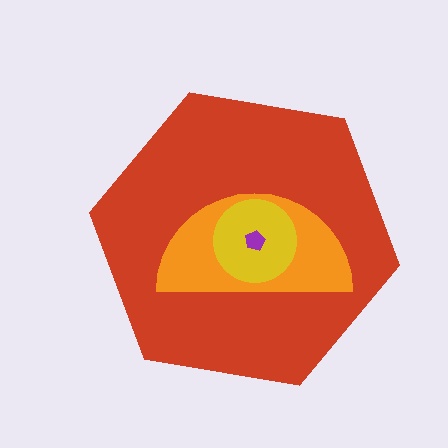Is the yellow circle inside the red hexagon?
Yes.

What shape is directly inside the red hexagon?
The orange semicircle.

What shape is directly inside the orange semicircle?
The yellow circle.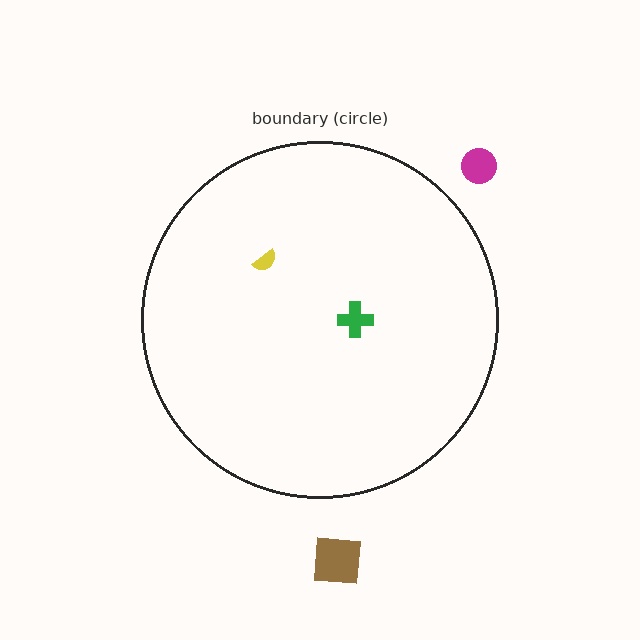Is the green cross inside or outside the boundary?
Inside.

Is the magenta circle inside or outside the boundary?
Outside.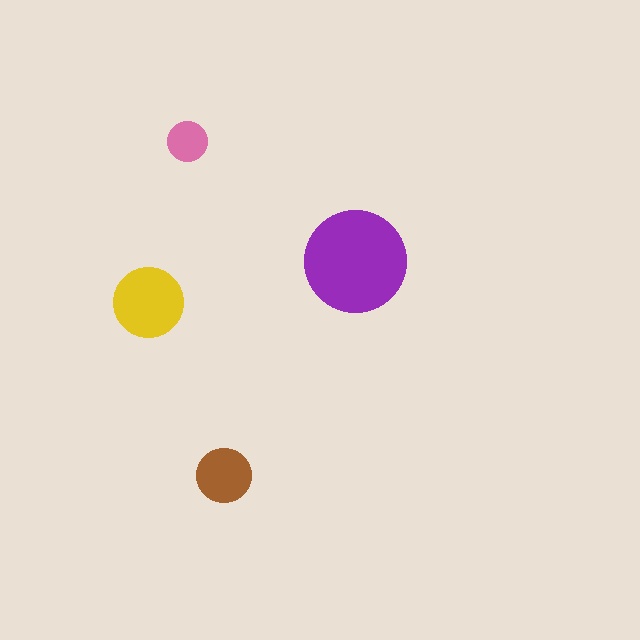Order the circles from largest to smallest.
the purple one, the yellow one, the brown one, the pink one.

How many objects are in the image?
There are 4 objects in the image.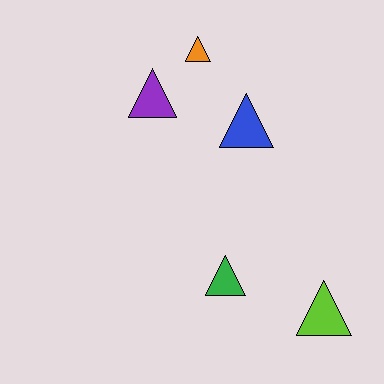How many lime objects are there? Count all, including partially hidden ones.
There is 1 lime object.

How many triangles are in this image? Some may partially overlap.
There are 5 triangles.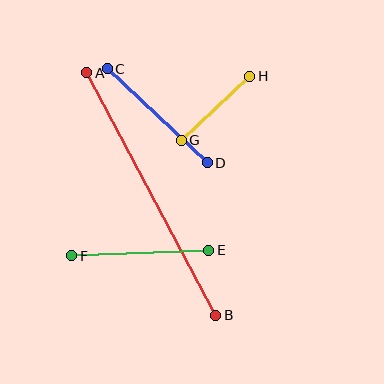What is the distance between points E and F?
The distance is approximately 137 pixels.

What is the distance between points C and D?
The distance is approximately 138 pixels.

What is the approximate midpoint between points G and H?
The midpoint is at approximately (216, 108) pixels.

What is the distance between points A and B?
The distance is approximately 275 pixels.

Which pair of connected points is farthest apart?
Points A and B are farthest apart.